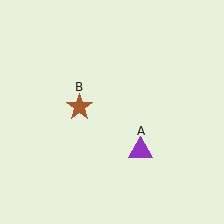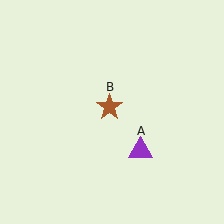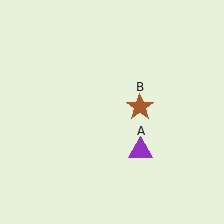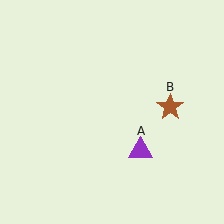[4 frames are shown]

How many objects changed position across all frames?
1 object changed position: brown star (object B).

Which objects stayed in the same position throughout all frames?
Purple triangle (object A) remained stationary.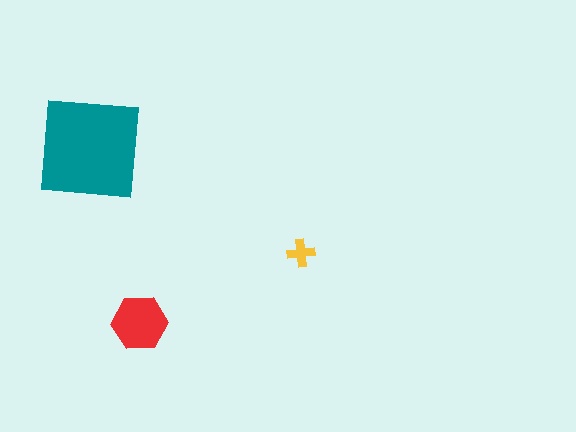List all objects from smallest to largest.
The yellow cross, the red hexagon, the teal square.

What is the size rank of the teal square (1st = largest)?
1st.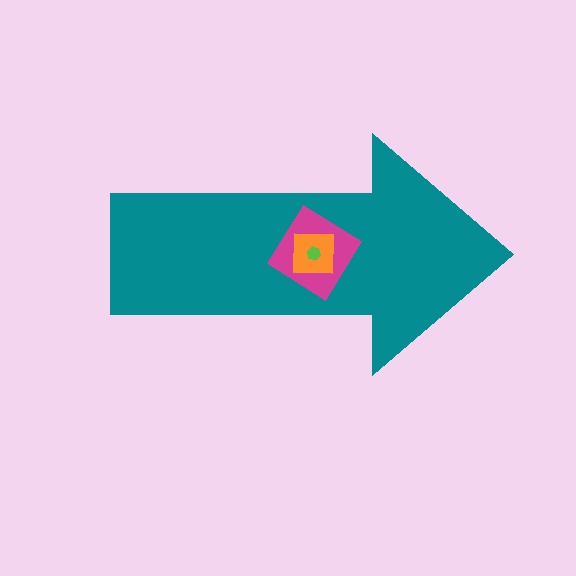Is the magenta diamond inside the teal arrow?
Yes.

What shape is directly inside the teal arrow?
The magenta diamond.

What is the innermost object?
The lime hexagon.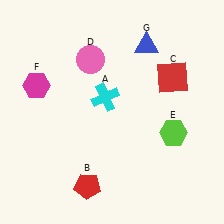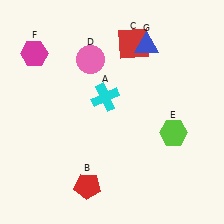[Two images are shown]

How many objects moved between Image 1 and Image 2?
2 objects moved between the two images.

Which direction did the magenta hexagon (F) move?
The magenta hexagon (F) moved up.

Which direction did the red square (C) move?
The red square (C) moved left.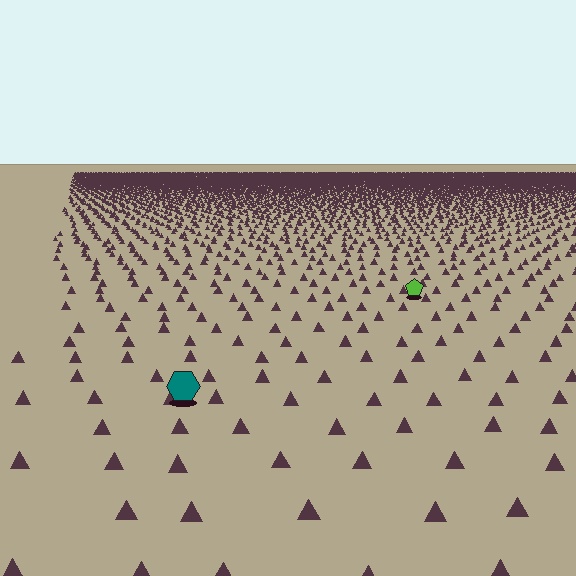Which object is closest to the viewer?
The teal hexagon is closest. The texture marks near it are larger and more spread out.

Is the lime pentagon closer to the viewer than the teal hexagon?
No. The teal hexagon is closer — you can tell from the texture gradient: the ground texture is coarser near it.